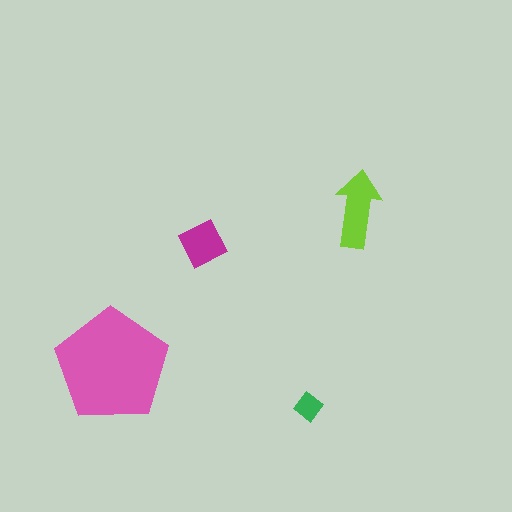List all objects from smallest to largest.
The green diamond, the magenta square, the lime arrow, the pink pentagon.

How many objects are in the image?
There are 4 objects in the image.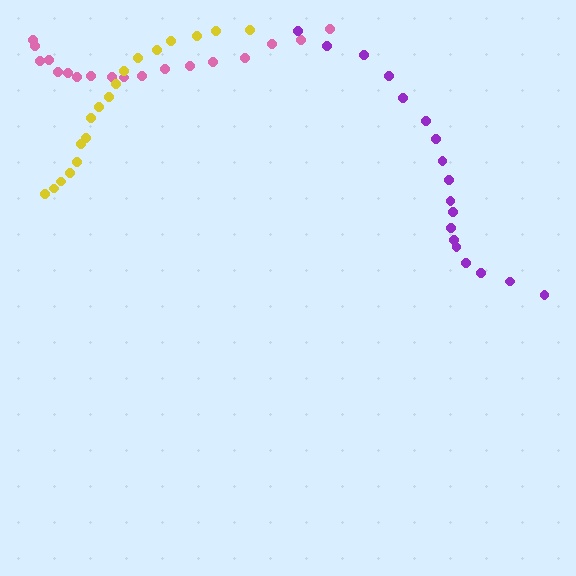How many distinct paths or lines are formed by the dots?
There are 3 distinct paths.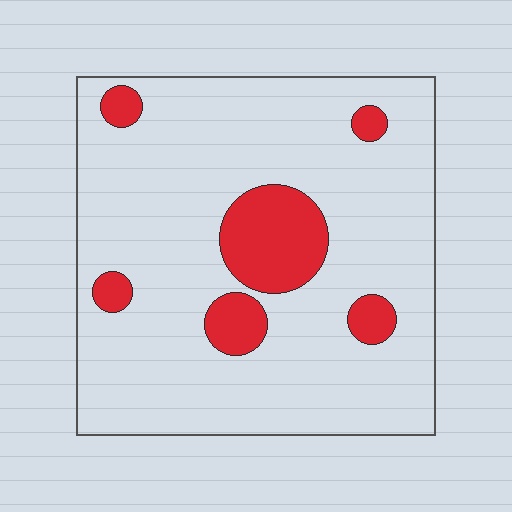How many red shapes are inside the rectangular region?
6.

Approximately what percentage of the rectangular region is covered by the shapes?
Approximately 15%.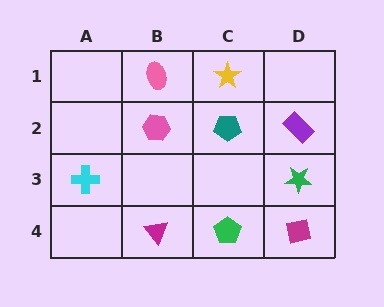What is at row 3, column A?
A cyan cross.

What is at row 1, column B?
A pink ellipse.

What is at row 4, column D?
A magenta square.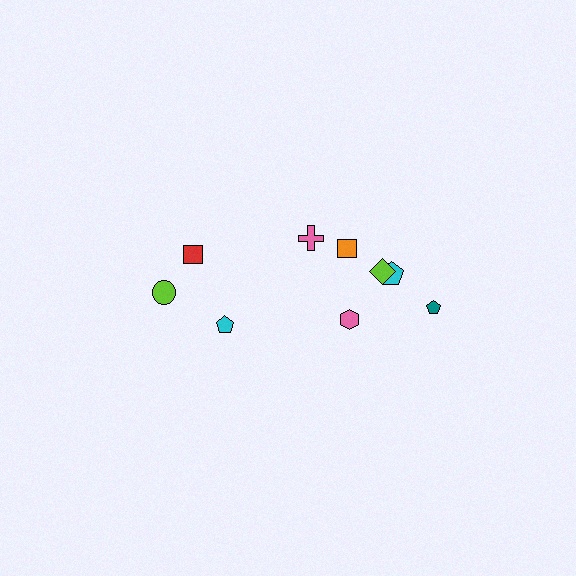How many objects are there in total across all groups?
There are 9 objects.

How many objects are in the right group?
There are 6 objects.